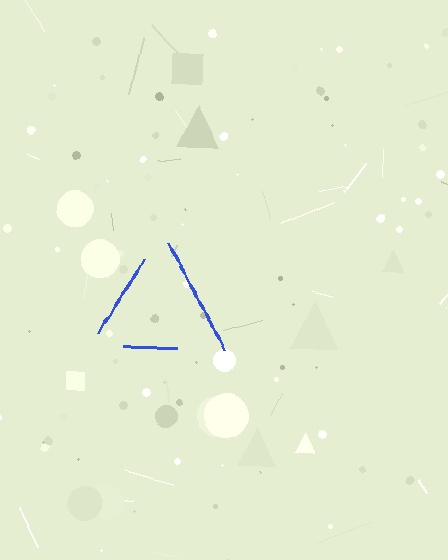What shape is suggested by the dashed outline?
The dashed outline suggests a triangle.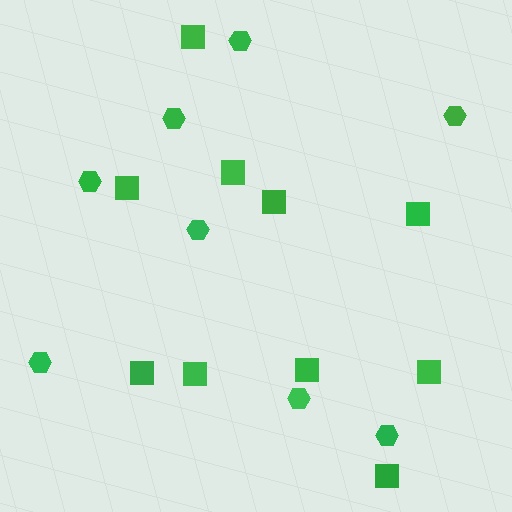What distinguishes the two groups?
There are 2 groups: one group of squares (10) and one group of hexagons (8).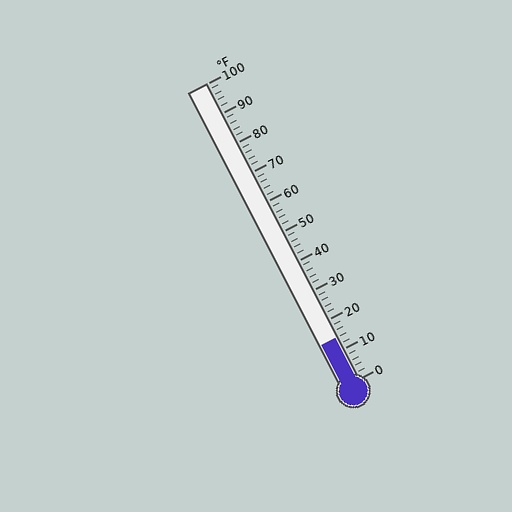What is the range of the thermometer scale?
The thermometer scale ranges from 0°F to 100°F.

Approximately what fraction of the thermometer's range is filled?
The thermometer is filled to approximately 15% of its range.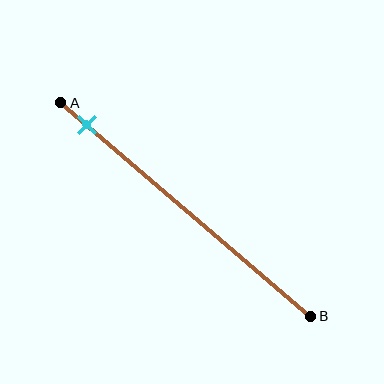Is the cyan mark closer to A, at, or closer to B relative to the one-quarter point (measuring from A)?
The cyan mark is closer to point A than the one-quarter point of segment AB.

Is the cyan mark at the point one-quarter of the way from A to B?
No, the mark is at about 10% from A, not at the 25% one-quarter point.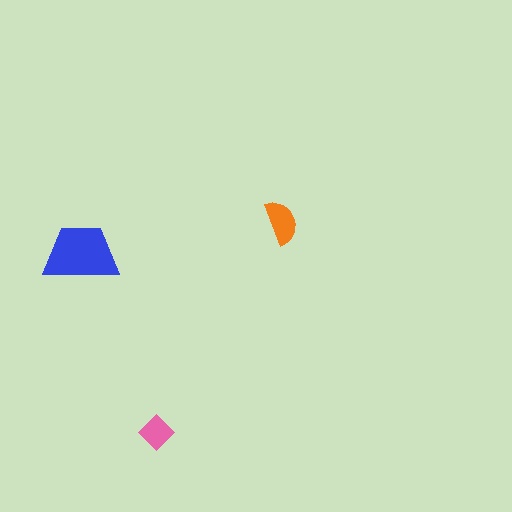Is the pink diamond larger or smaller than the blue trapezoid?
Smaller.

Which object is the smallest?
The pink diamond.